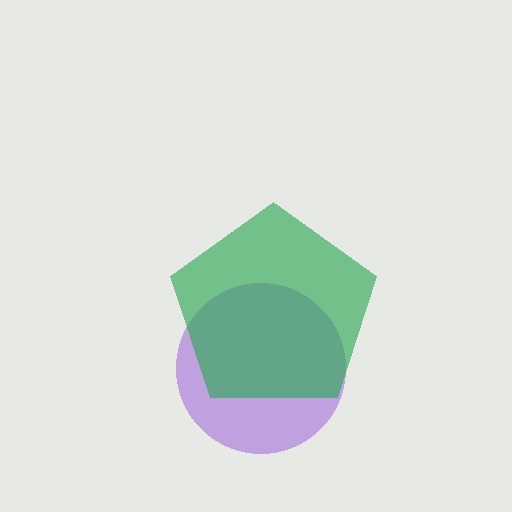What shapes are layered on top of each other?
The layered shapes are: a purple circle, a green pentagon.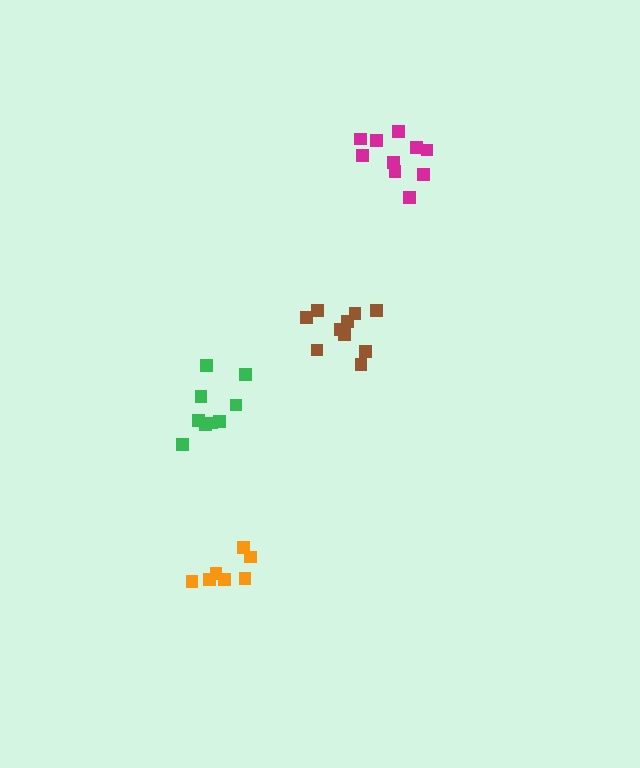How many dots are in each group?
Group 1: 10 dots, Group 2: 7 dots, Group 3: 11 dots, Group 4: 9 dots (37 total).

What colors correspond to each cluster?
The clusters are colored: brown, orange, magenta, green.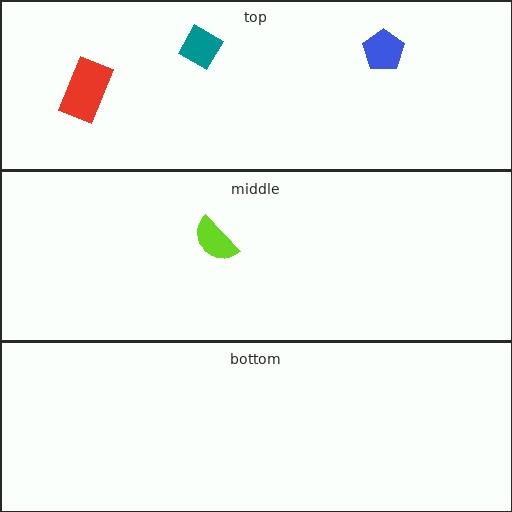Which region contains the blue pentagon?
The top region.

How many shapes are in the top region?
3.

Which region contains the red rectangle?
The top region.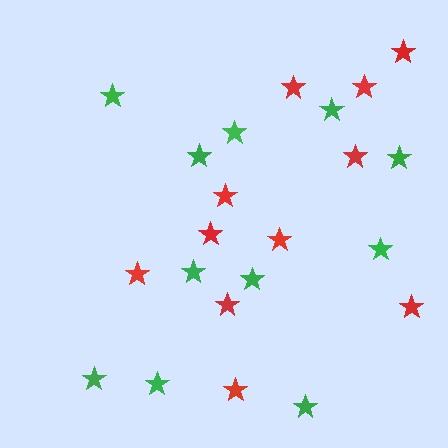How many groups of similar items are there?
There are 2 groups: one group of red stars (11) and one group of green stars (11).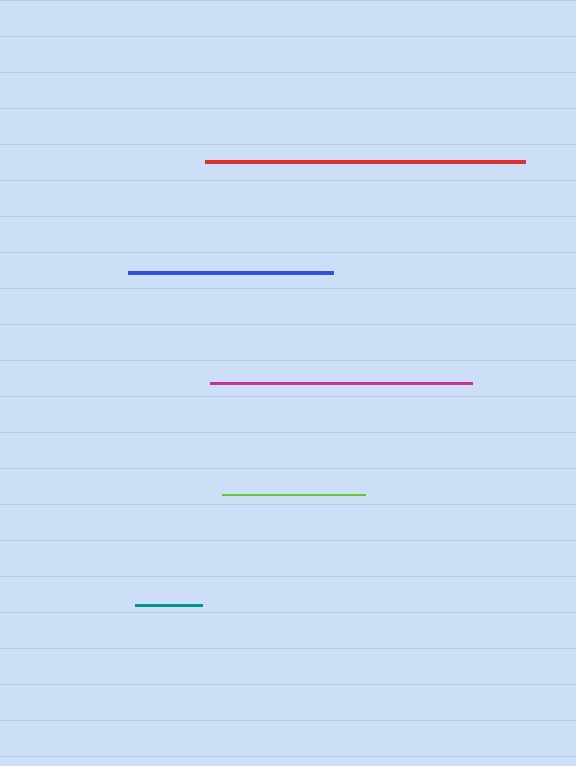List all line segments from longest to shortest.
From longest to shortest: red, magenta, blue, lime, teal.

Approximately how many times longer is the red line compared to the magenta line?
The red line is approximately 1.2 times the length of the magenta line.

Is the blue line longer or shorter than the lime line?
The blue line is longer than the lime line.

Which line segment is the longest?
The red line is the longest at approximately 320 pixels.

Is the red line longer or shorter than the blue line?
The red line is longer than the blue line.